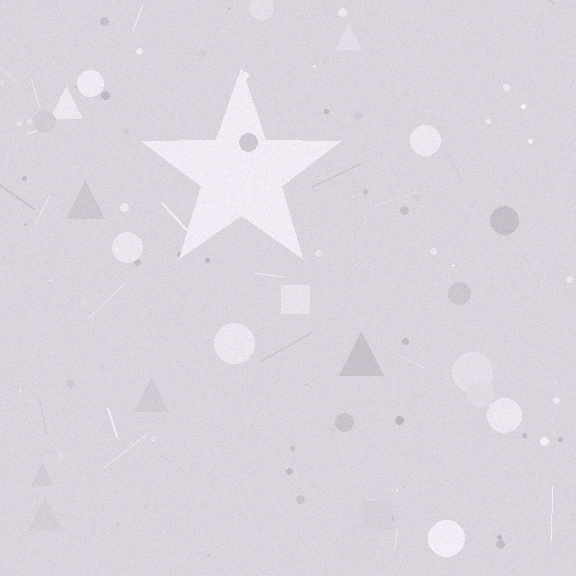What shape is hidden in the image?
A star is hidden in the image.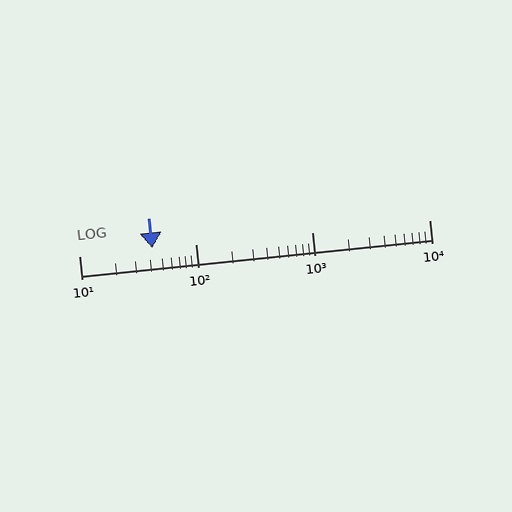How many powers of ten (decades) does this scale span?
The scale spans 3 decades, from 10 to 10000.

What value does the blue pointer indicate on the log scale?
The pointer indicates approximately 42.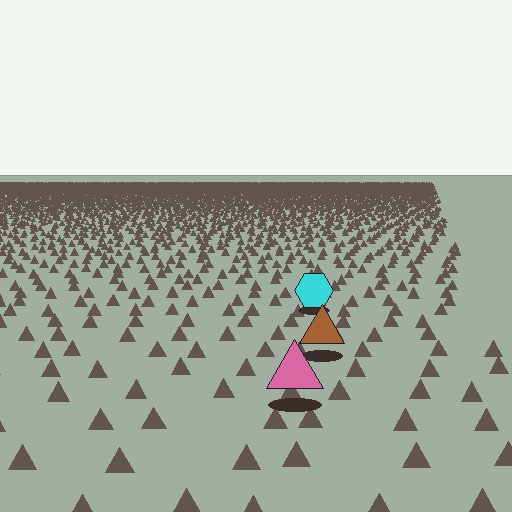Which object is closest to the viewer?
The pink triangle is closest. The texture marks near it are larger and more spread out.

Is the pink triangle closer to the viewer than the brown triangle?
Yes. The pink triangle is closer — you can tell from the texture gradient: the ground texture is coarser near it.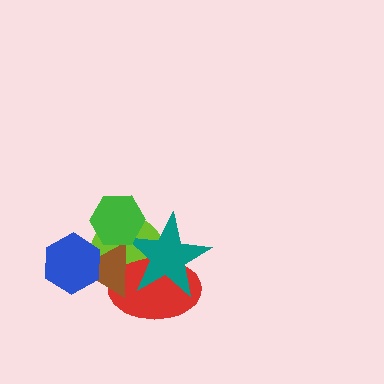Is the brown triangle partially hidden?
Yes, it is partially covered by another shape.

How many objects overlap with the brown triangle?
5 objects overlap with the brown triangle.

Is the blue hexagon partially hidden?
No, no other shape covers it.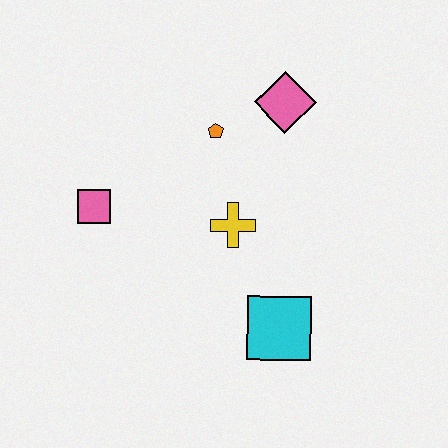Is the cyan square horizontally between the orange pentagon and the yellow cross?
No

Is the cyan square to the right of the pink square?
Yes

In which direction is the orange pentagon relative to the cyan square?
The orange pentagon is above the cyan square.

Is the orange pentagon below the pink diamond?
Yes